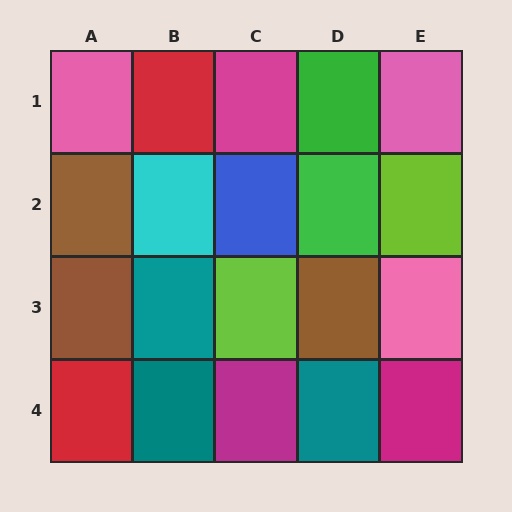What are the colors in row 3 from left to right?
Brown, teal, lime, brown, pink.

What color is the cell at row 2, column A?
Brown.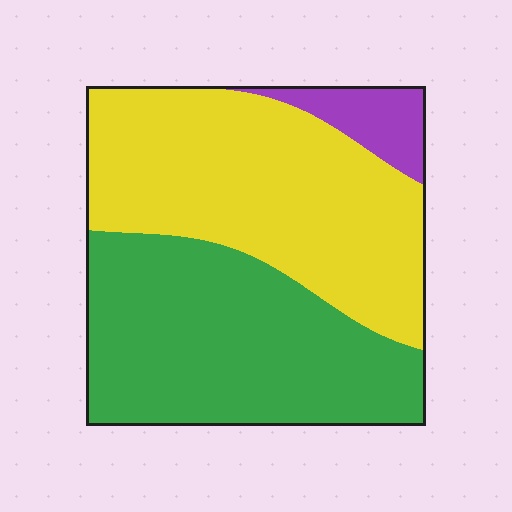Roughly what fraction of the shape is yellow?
Yellow covers about 50% of the shape.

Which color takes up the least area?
Purple, at roughly 5%.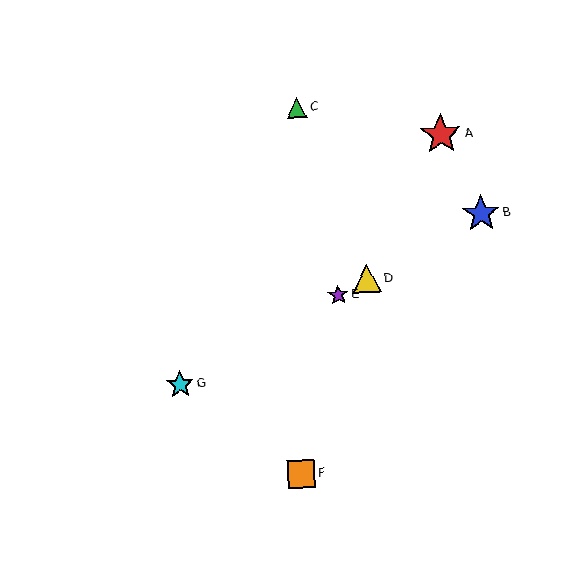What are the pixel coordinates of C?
Object C is at (297, 108).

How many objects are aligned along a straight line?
4 objects (B, D, E, G) are aligned along a straight line.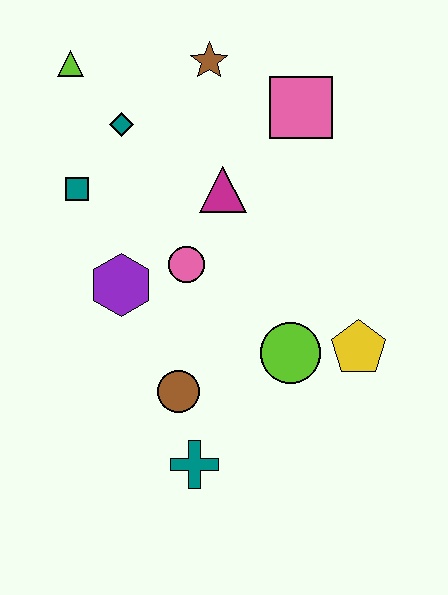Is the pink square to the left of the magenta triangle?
No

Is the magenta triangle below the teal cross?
No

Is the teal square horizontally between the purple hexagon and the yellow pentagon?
No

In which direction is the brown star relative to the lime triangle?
The brown star is to the right of the lime triangle.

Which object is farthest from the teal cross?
The lime triangle is farthest from the teal cross.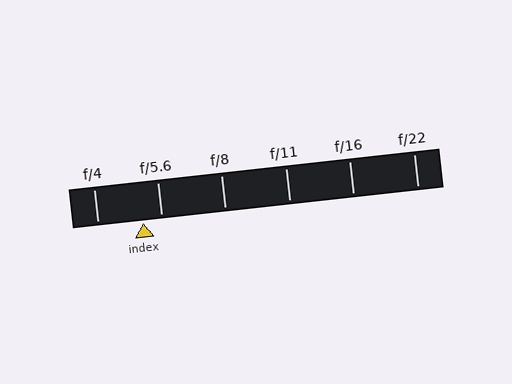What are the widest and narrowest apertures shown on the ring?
The widest aperture shown is f/4 and the narrowest is f/22.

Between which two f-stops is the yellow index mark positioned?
The index mark is between f/4 and f/5.6.